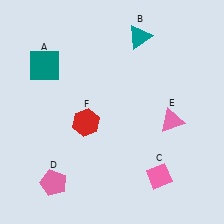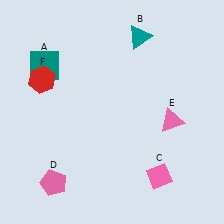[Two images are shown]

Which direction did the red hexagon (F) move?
The red hexagon (F) moved left.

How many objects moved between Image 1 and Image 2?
1 object moved between the two images.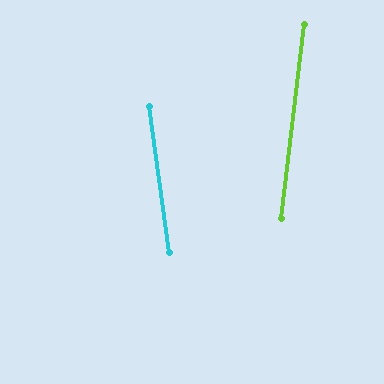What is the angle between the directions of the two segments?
Approximately 14 degrees.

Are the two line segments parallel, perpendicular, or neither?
Neither parallel nor perpendicular — they differ by about 14°.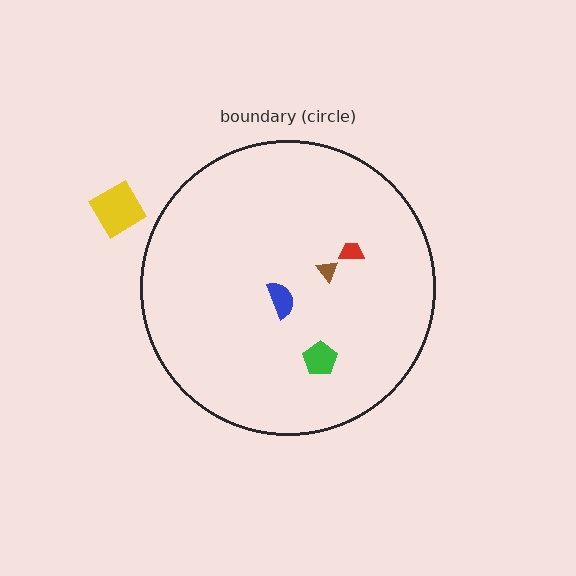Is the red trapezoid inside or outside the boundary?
Inside.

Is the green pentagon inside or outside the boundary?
Inside.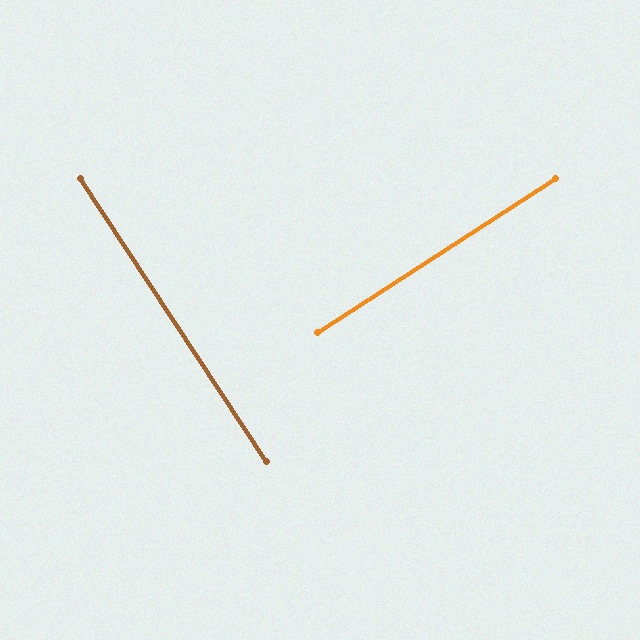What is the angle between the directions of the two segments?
Approximately 90 degrees.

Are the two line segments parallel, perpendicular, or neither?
Perpendicular — they meet at approximately 90°.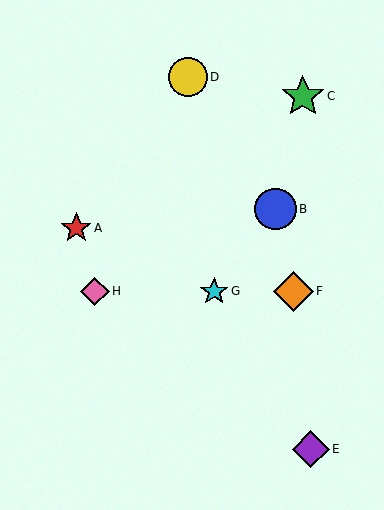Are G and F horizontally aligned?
Yes, both are at y≈291.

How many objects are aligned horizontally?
3 objects (F, G, H) are aligned horizontally.